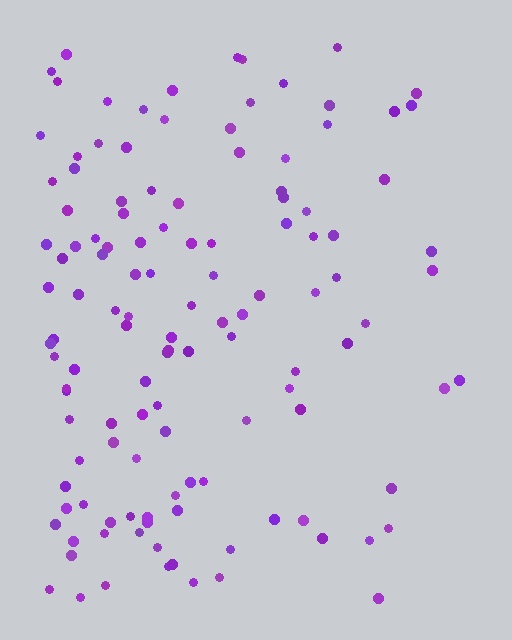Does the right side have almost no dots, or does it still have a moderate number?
Still a moderate number, just noticeably fewer than the left.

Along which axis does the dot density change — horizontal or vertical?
Horizontal.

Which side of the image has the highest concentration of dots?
The left.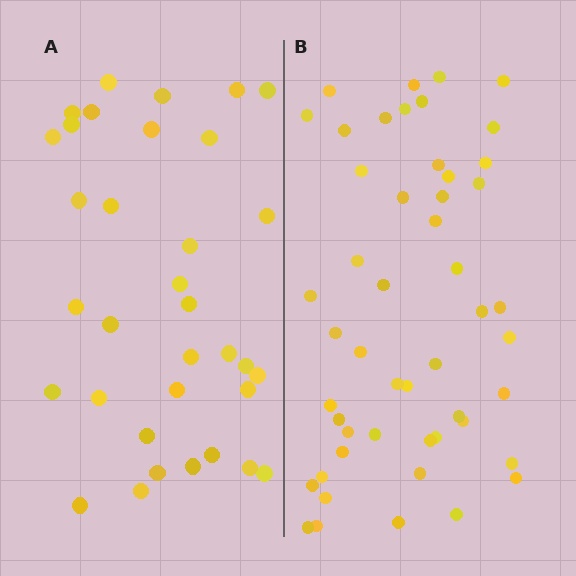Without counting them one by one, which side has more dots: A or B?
Region B (the right region) has more dots.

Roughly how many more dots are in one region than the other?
Region B has approximately 15 more dots than region A.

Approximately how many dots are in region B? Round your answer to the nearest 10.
About 50 dots.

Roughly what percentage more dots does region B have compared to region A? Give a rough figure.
About 45% more.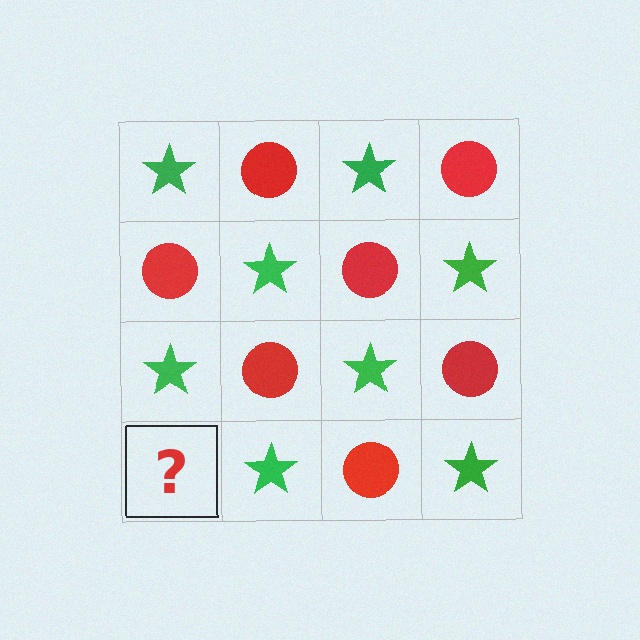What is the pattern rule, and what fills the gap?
The rule is that it alternates green star and red circle in a checkerboard pattern. The gap should be filled with a red circle.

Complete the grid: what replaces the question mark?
The question mark should be replaced with a red circle.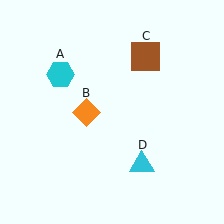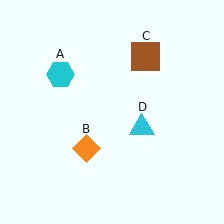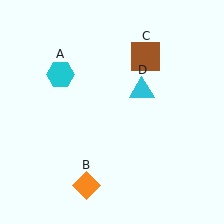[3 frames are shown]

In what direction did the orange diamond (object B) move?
The orange diamond (object B) moved down.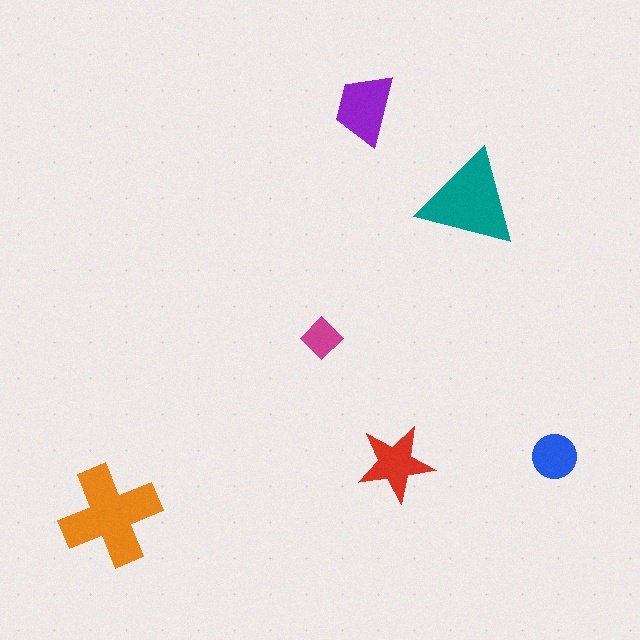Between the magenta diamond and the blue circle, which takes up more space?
The blue circle.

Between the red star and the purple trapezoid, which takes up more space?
The purple trapezoid.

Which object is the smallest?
The magenta diamond.